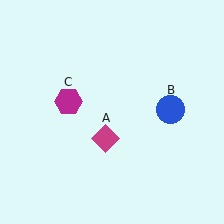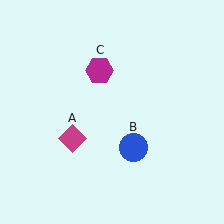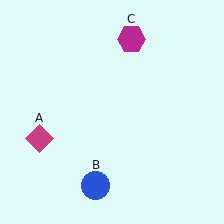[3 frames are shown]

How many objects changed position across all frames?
3 objects changed position: magenta diamond (object A), blue circle (object B), magenta hexagon (object C).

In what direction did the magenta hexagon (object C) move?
The magenta hexagon (object C) moved up and to the right.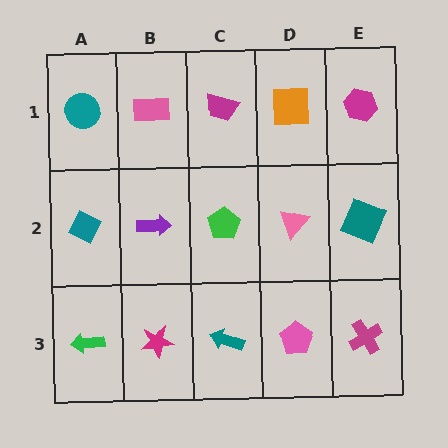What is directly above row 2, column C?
A magenta trapezoid.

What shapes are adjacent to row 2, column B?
A pink rectangle (row 1, column B), a magenta star (row 3, column B), a teal diamond (row 2, column A), a green pentagon (row 2, column C).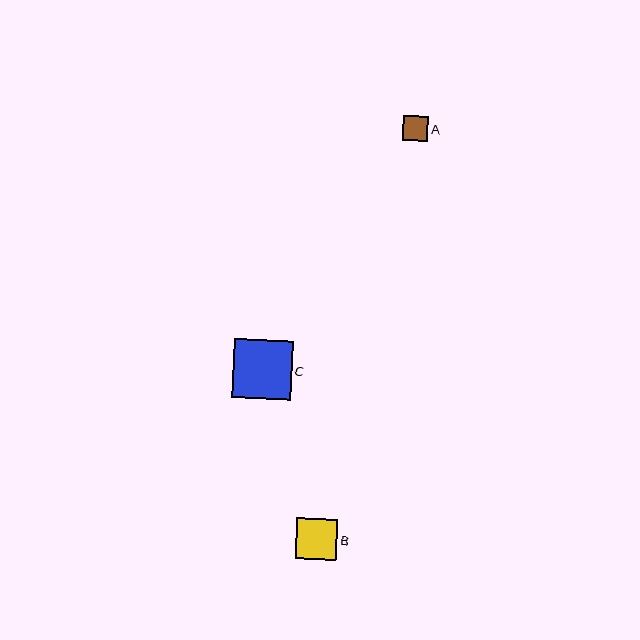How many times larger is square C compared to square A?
Square C is approximately 2.3 times the size of square A.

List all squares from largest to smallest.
From largest to smallest: C, B, A.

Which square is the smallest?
Square A is the smallest with a size of approximately 25 pixels.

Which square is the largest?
Square C is the largest with a size of approximately 59 pixels.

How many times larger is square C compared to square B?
Square C is approximately 1.4 times the size of square B.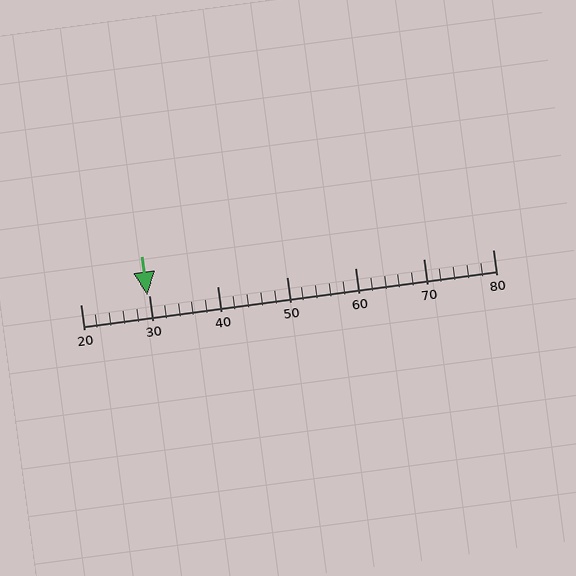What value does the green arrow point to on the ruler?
The green arrow points to approximately 30.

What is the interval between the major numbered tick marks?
The major tick marks are spaced 10 units apart.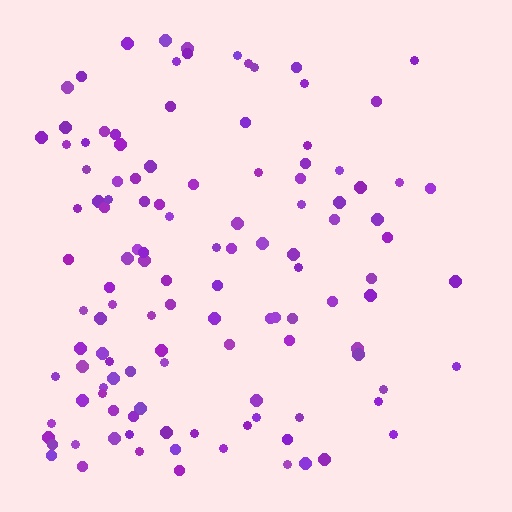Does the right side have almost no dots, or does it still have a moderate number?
Still a moderate number, just noticeably fewer than the left.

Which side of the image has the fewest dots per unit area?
The right.